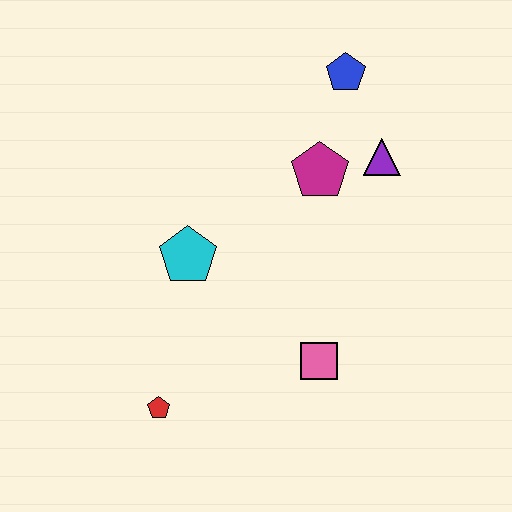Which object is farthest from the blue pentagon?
The red pentagon is farthest from the blue pentagon.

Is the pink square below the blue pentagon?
Yes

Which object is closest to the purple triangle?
The magenta pentagon is closest to the purple triangle.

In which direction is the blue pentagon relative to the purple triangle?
The blue pentagon is above the purple triangle.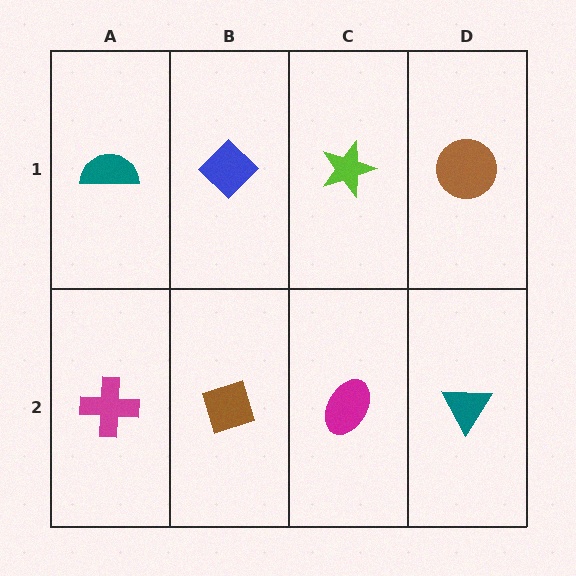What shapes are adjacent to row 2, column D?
A brown circle (row 1, column D), a magenta ellipse (row 2, column C).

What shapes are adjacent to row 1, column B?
A brown diamond (row 2, column B), a teal semicircle (row 1, column A), a lime star (row 1, column C).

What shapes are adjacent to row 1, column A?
A magenta cross (row 2, column A), a blue diamond (row 1, column B).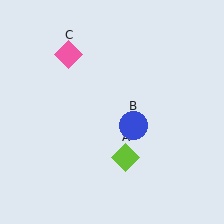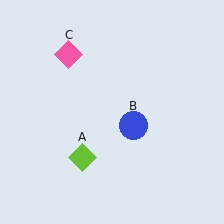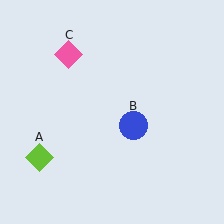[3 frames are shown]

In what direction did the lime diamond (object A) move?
The lime diamond (object A) moved left.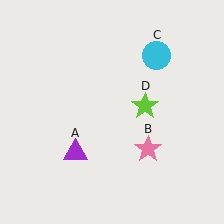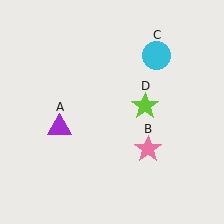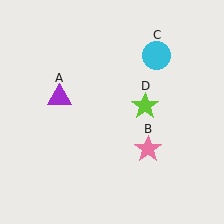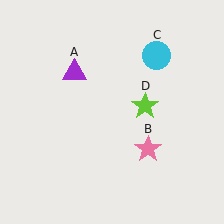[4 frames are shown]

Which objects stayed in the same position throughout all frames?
Pink star (object B) and cyan circle (object C) and lime star (object D) remained stationary.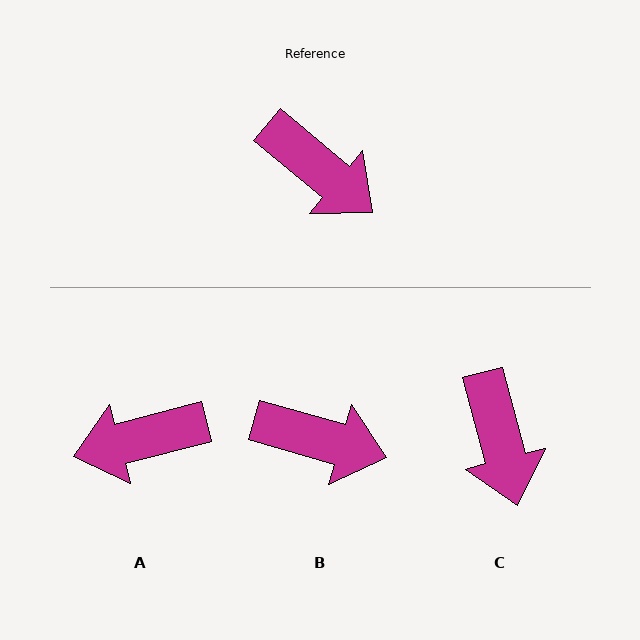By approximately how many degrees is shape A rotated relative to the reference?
Approximately 126 degrees clockwise.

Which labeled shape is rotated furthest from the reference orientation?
A, about 126 degrees away.